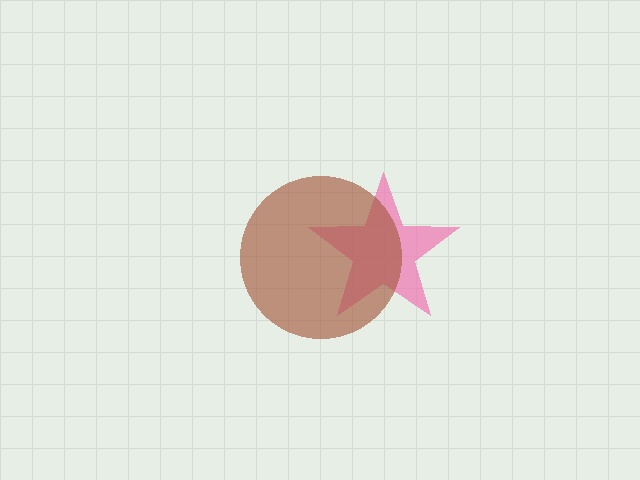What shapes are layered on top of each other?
The layered shapes are: a pink star, a brown circle.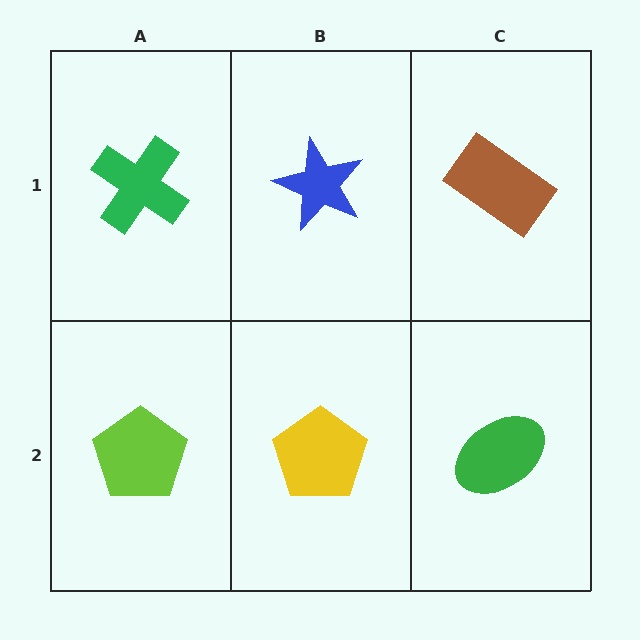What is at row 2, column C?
A green ellipse.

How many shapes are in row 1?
3 shapes.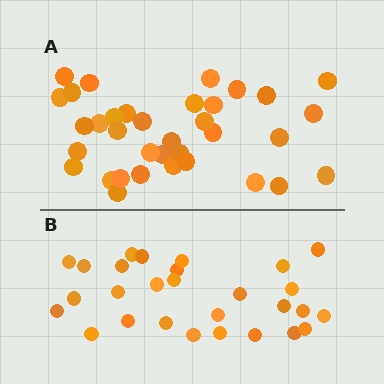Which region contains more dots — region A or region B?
Region A (the top region) has more dots.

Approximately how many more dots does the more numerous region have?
Region A has roughly 8 or so more dots than region B.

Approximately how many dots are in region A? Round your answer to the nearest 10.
About 40 dots. (The exact count is 35, which rounds to 40.)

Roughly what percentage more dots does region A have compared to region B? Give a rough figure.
About 25% more.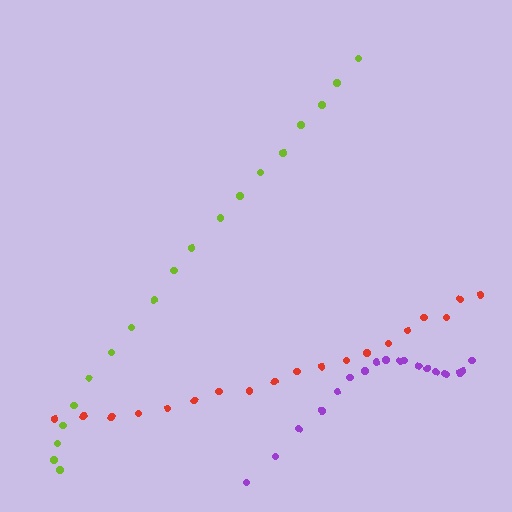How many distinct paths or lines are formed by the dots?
There are 3 distinct paths.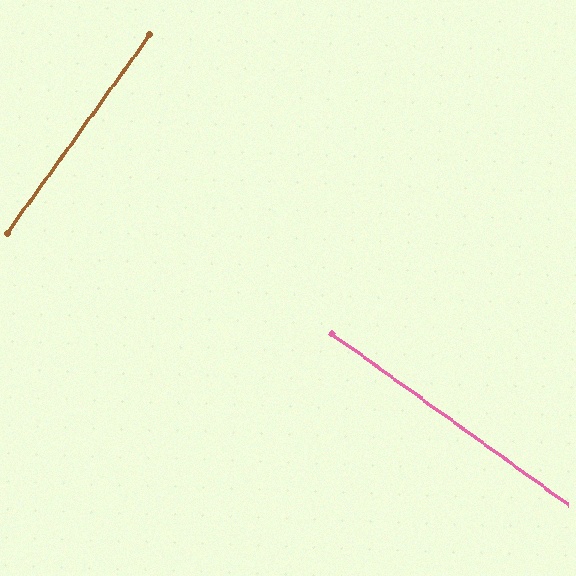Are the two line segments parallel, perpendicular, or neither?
Perpendicular — they meet at approximately 90°.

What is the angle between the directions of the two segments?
Approximately 90 degrees.